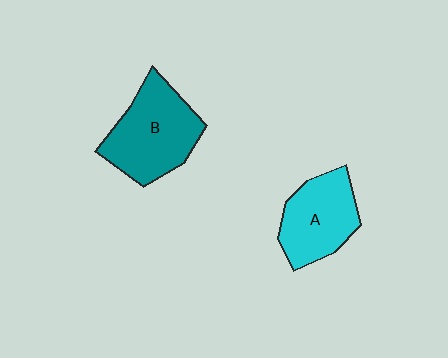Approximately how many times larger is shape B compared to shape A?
Approximately 1.2 times.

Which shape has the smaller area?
Shape A (cyan).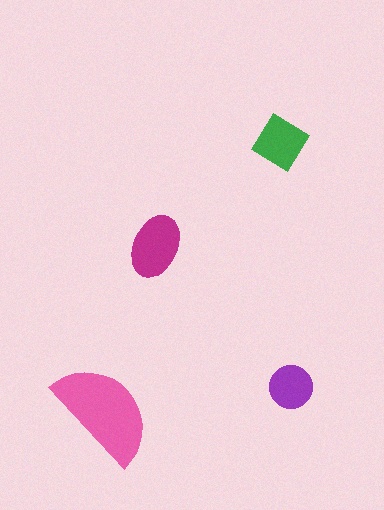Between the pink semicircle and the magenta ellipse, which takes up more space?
The pink semicircle.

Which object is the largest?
The pink semicircle.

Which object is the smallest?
The purple circle.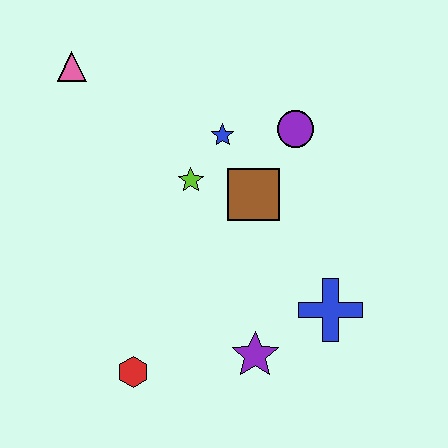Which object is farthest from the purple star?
The pink triangle is farthest from the purple star.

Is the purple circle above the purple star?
Yes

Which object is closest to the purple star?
The blue cross is closest to the purple star.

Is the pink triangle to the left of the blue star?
Yes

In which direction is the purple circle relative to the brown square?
The purple circle is above the brown square.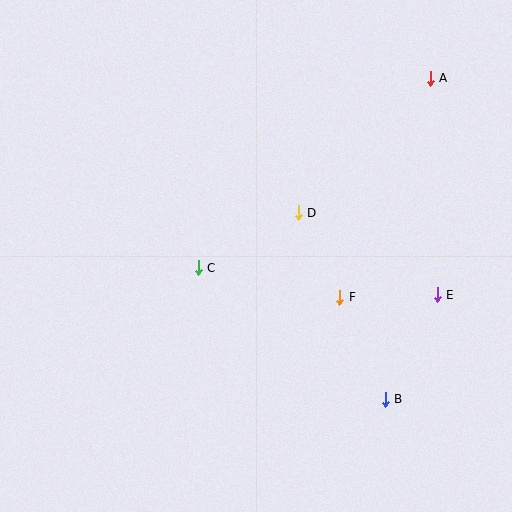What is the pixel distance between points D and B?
The distance between D and B is 205 pixels.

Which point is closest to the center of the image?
Point C at (198, 268) is closest to the center.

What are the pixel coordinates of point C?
Point C is at (198, 268).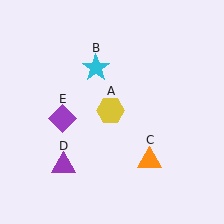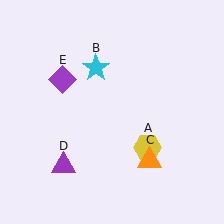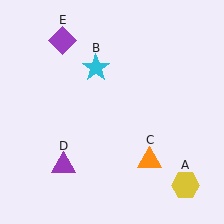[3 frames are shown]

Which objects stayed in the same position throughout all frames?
Cyan star (object B) and orange triangle (object C) and purple triangle (object D) remained stationary.